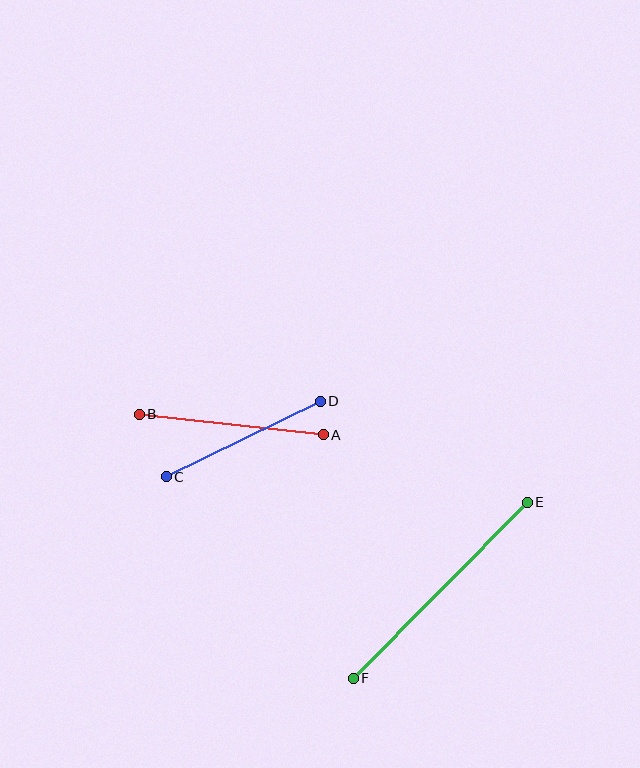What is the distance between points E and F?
The distance is approximately 247 pixels.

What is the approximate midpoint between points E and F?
The midpoint is at approximately (440, 590) pixels.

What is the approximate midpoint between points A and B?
The midpoint is at approximately (231, 425) pixels.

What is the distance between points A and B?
The distance is approximately 185 pixels.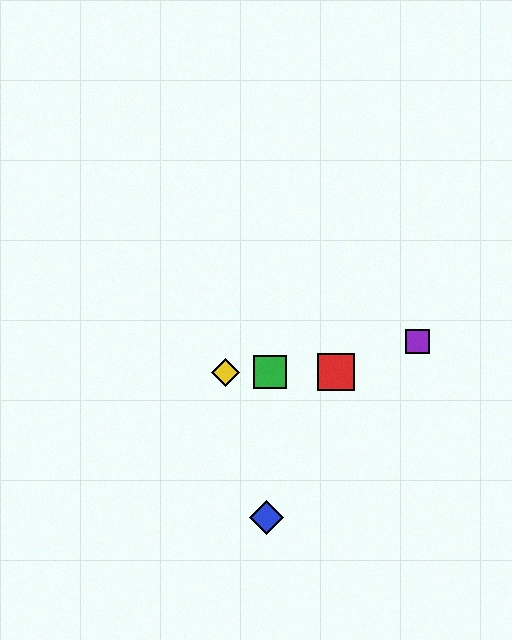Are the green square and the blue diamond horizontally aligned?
No, the green square is at y≈372 and the blue diamond is at y≈517.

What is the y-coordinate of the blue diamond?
The blue diamond is at y≈517.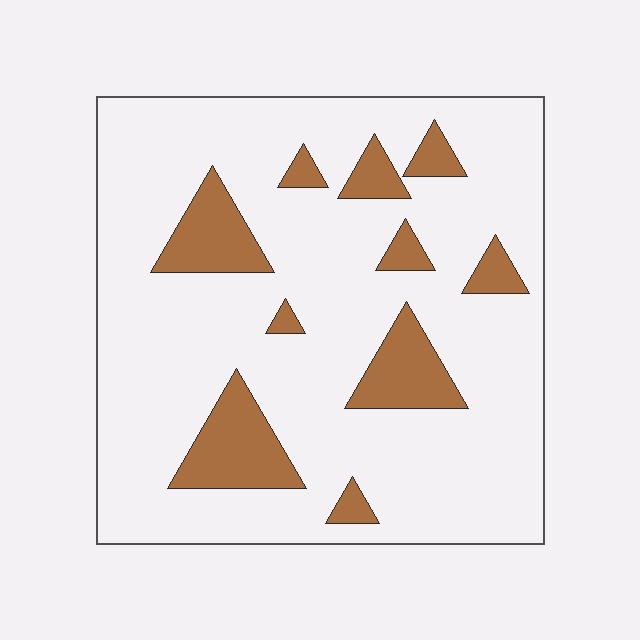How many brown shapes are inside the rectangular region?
10.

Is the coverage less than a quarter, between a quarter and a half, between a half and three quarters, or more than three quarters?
Less than a quarter.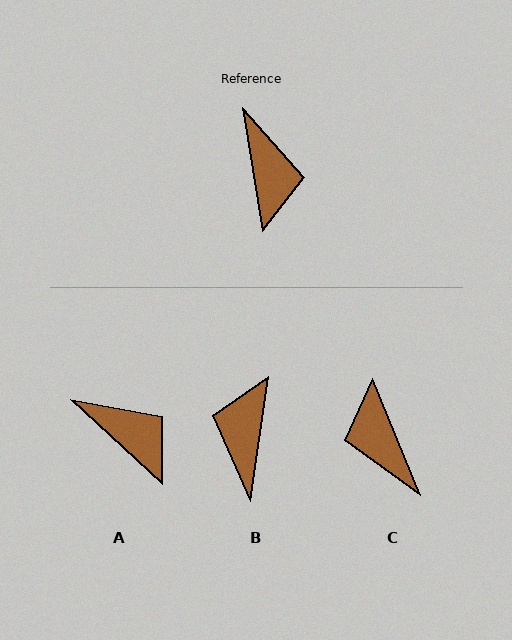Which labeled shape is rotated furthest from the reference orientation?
C, about 167 degrees away.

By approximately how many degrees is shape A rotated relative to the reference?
Approximately 38 degrees counter-clockwise.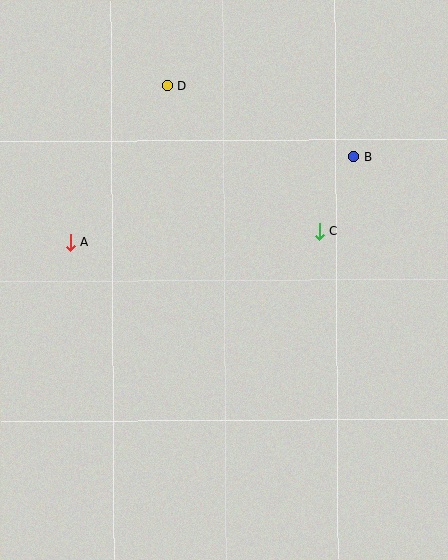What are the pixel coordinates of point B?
Point B is at (354, 157).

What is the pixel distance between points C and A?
The distance between C and A is 249 pixels.